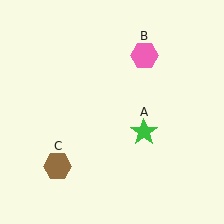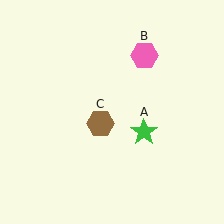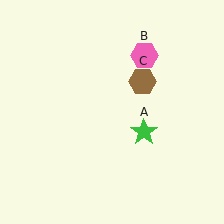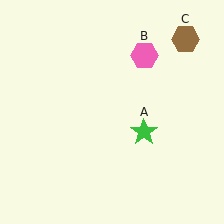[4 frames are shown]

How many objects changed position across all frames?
1 object changed position: brown hexagon (object C).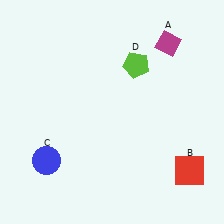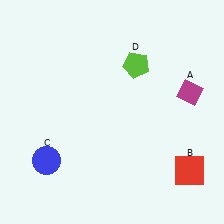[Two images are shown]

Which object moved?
The magenta diamond (A) moved down.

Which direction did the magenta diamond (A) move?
The magenta diamond (A) moved down.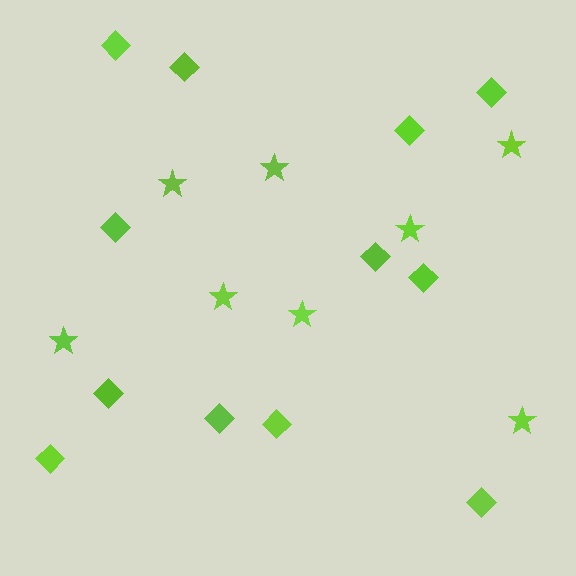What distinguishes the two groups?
There are 2 groups: one group of stars (8) and one group of diamonds (12).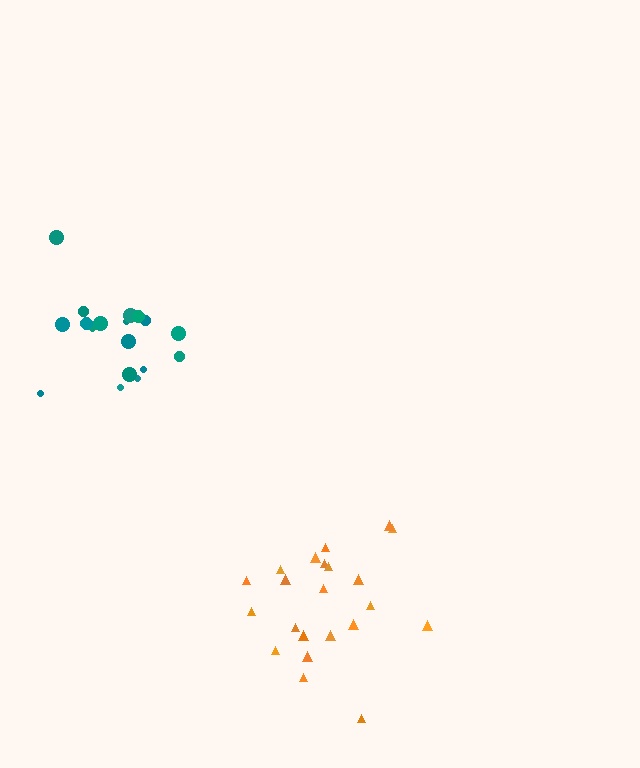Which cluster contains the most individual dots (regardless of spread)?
Orange (22).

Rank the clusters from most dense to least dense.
teal, orange.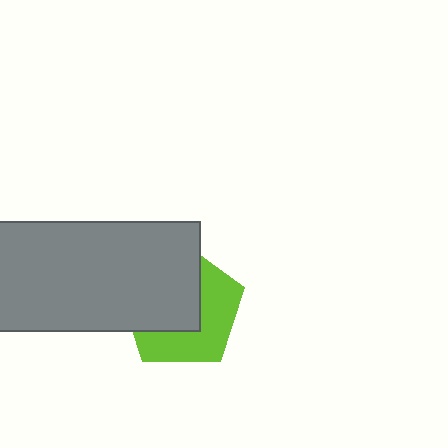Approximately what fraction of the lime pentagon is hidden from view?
Roughly 53% of the lime pentagon is hidden behind the gray rectangle.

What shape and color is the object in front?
The object in front is a gray rectangle.